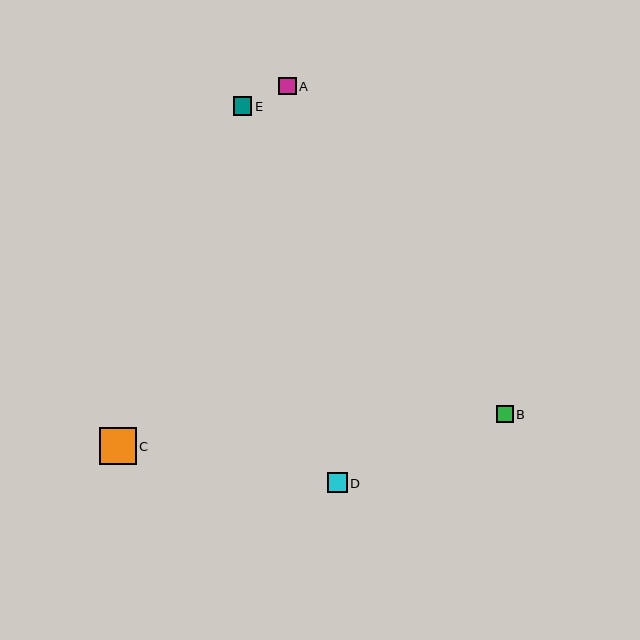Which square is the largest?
Square C is the largest with a size of approximately 37 pixels.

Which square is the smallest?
Square B is the smallest with a size of approximately 17 pixels.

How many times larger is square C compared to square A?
Square C is approximately 2.1 times the size of square A.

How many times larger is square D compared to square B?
Square D is approximately 1.2 times the size of square B.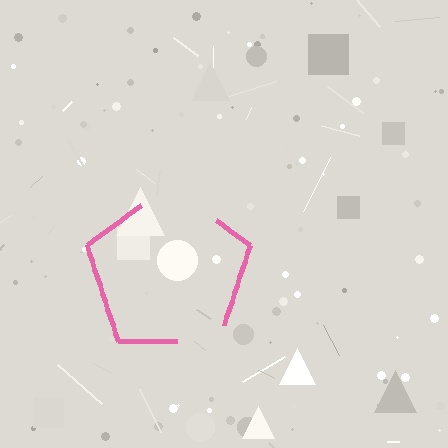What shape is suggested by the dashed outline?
The dashed outline suggests a pentagon.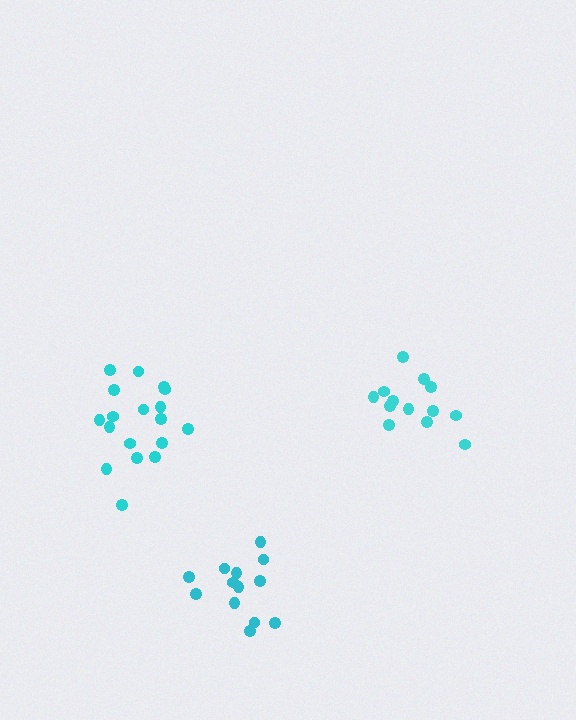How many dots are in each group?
Group 1: 18 dots, Group 2: 13 dots, Group 3: 13 dots (44 total).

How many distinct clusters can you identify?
There are 3 distinct clusters.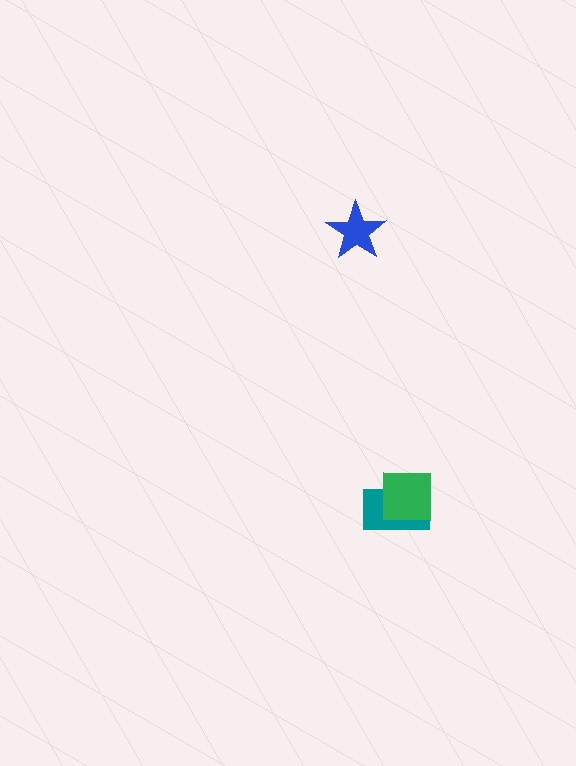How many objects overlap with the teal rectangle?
1 object overlaps with the teal rectangle.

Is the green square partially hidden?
No, no other shape covers it.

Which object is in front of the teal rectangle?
The green square is in front of the teal rectangle.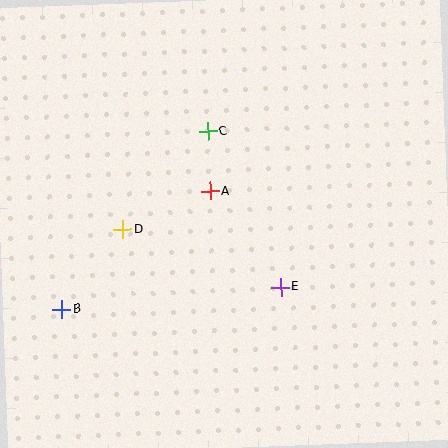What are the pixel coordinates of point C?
Point C is at (208, 131).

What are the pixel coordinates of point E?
Point E is at (280, 287).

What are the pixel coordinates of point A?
Point A is at (210, 191).